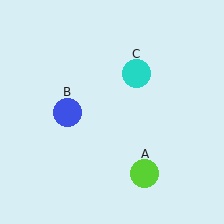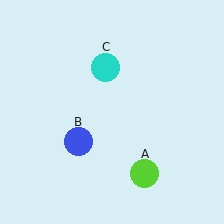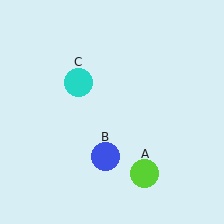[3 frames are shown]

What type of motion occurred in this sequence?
The blue circle (object B), cyan circle (object C) rotated counterclockwise around the center of the scene.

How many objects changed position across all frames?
2 objects changed position: blue circle (object B), cyan circle (object C).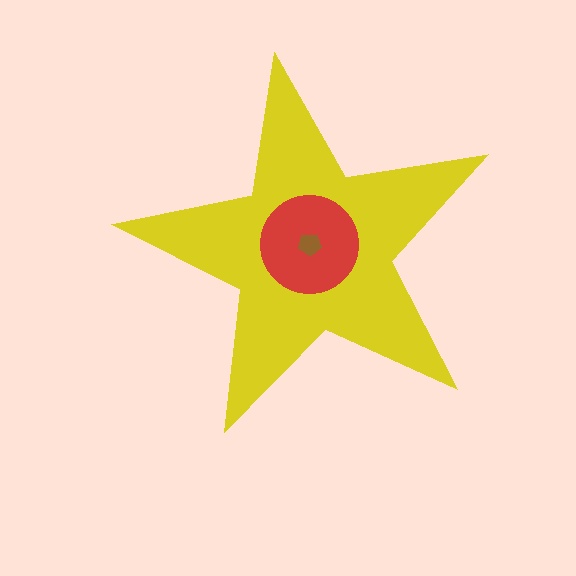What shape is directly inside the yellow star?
The red circle.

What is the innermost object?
The brown pentagon.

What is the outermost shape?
The yellow star.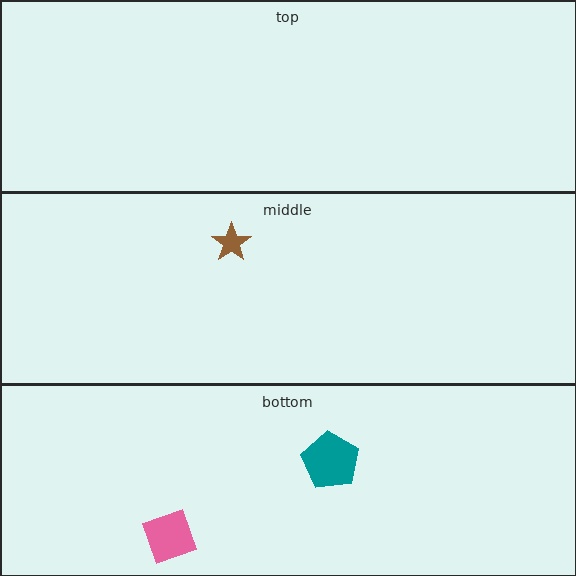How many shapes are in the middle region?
1.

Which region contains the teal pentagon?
The bottom region.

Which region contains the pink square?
The bottom region.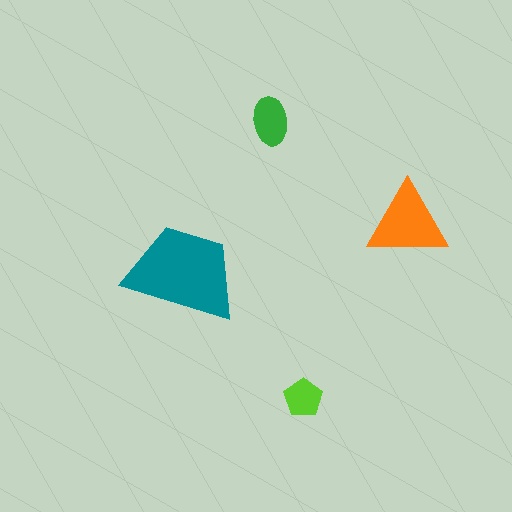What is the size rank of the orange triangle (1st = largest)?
2nd.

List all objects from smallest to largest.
The lime pentagon, the green ellipse, the orange triangle, the teal trapezoid.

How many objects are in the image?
There are 4 objects in the image.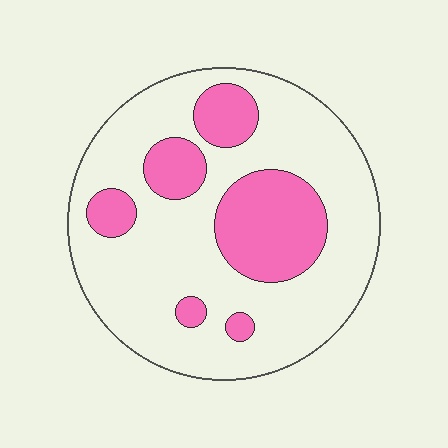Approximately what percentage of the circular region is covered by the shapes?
Approximately 25%.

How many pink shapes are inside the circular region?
6.